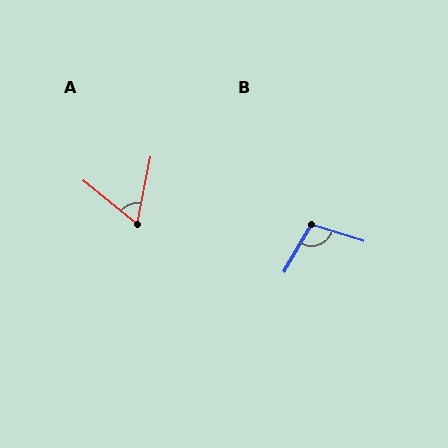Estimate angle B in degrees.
Approximately 103 degrees.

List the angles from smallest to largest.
A (63°), B (103°).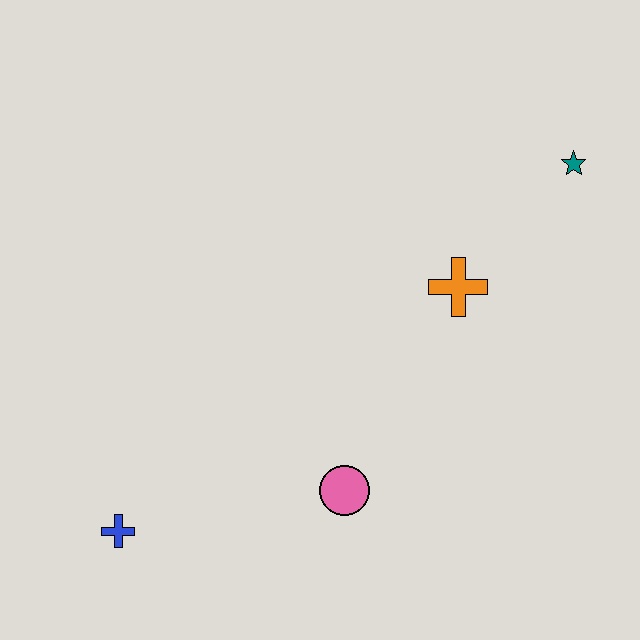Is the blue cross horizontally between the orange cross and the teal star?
No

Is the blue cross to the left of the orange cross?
Yes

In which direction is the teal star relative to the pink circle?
The teal star is above the pink circle.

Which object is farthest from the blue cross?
The teal star is farthest from the blue cross.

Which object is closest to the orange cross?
The teal star is closest to the orange cross.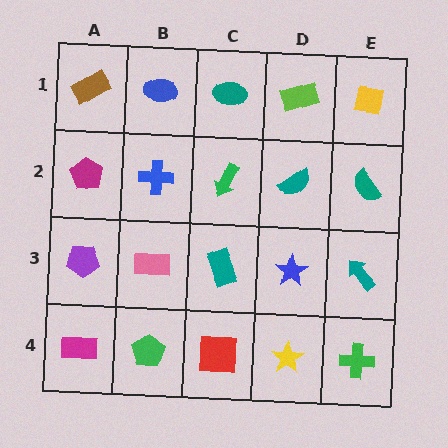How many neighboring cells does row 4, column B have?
3.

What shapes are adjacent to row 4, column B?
A pink rectangle (row 3, column B), a magenta rectangle (row 4, column A), a red square (row 4, column C).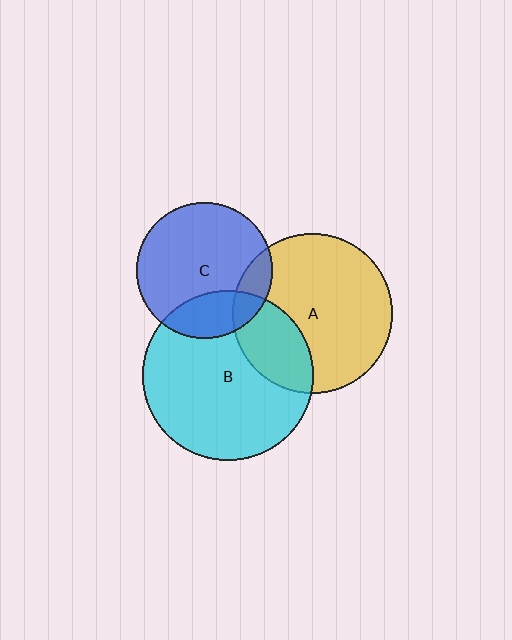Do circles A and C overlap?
Yes.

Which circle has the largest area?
Circle B (cyan).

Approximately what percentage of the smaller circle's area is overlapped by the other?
Approximately 15%.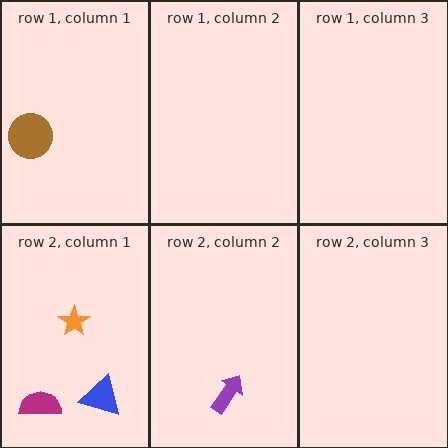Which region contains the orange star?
The row 2, column 1 region.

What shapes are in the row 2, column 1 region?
The orange star, the blue triangle, the magenta semicircle.